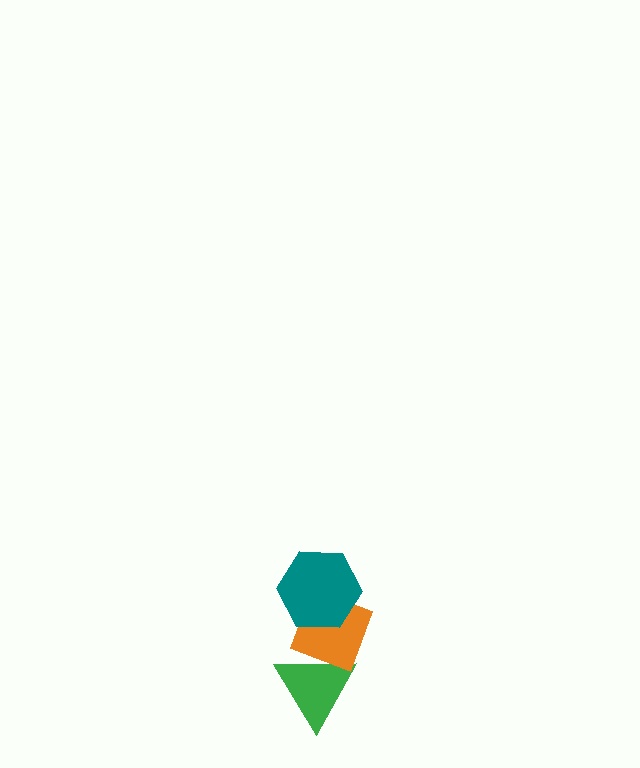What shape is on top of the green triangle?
The orange diamond is on top of the green triangle.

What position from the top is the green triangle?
The green triangle is 3rd from the top.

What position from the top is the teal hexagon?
The teal hexagon is 1st from the top.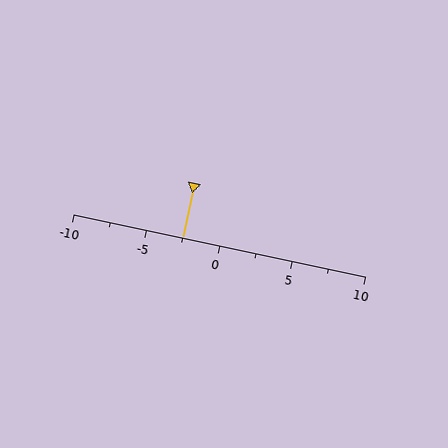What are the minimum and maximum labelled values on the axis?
The axis runs from -10 to 10.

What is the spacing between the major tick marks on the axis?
The major ticks are spaced 5 apart.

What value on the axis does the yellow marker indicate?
The marker indicates approximately -2.5.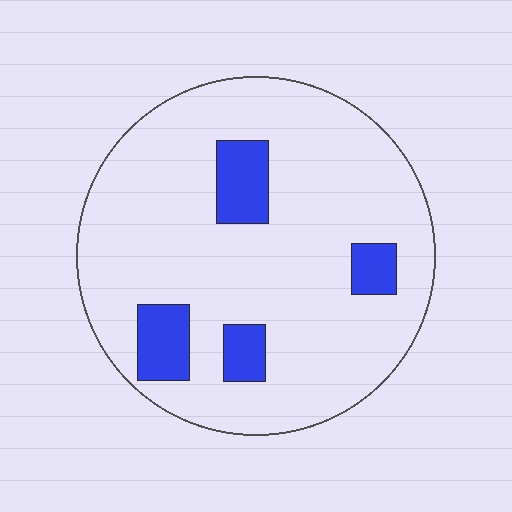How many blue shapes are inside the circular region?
4.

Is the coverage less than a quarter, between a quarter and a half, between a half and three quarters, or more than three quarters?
Less than a quarter.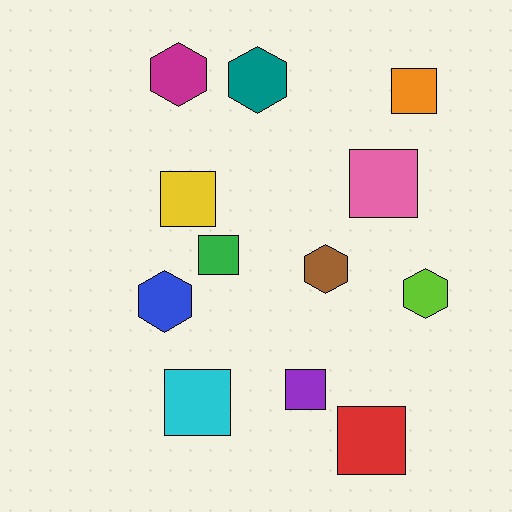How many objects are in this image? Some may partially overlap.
There are 12 objects.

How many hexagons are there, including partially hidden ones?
There are 5 hexagons.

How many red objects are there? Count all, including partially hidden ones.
There is 1 red object.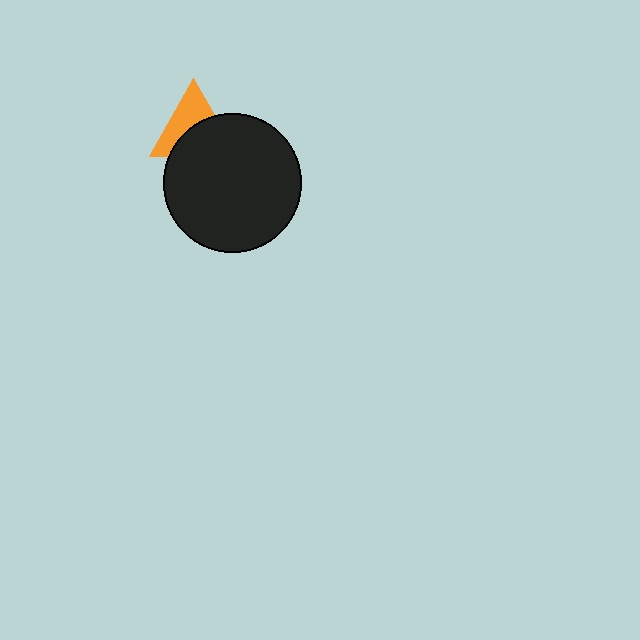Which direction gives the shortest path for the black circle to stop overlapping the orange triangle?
Moving down gives the shortest separation.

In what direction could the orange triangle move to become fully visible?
The orange triangle could move up. That would shift it out from behind the black circle entirely.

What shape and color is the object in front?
The object in front is a black circle.